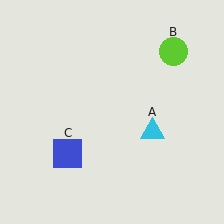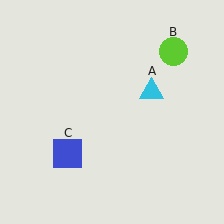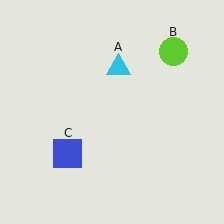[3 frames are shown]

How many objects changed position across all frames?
1 object changed position: cyan triangle (object A).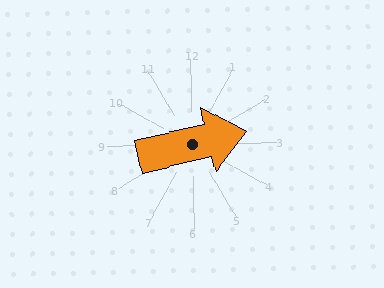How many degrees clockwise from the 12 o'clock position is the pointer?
Approximately 78 degrees.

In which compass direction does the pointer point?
East.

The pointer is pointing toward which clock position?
Roughly 3 o'clock.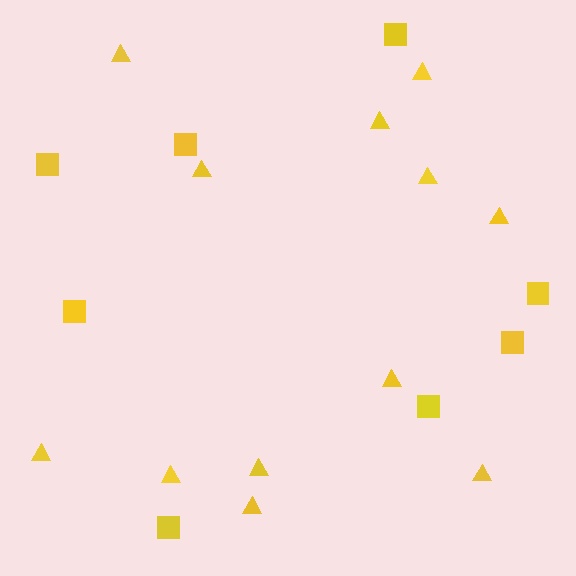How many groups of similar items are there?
There are 2 groups: one group of squares (8) and one group of triangles (12).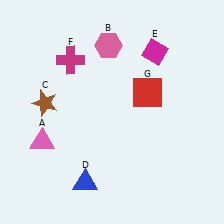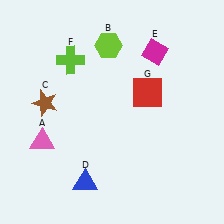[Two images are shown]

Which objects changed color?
B changed from pink to lime. F changed from magenta to lime.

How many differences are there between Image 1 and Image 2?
There are 2 differences between the two images.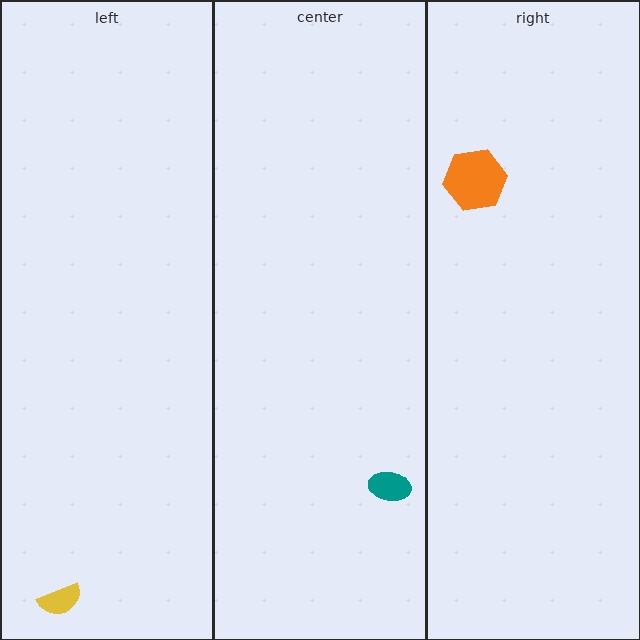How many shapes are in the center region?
1.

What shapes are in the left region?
The yellow semicircle.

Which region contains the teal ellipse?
The center region.